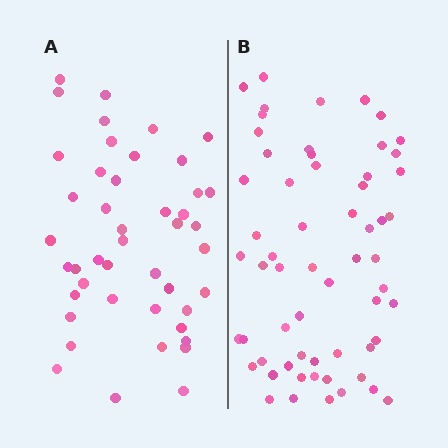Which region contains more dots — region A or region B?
Region B (the right region) has more dots.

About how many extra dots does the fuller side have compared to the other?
Region B has approximately 15 more dots than region A.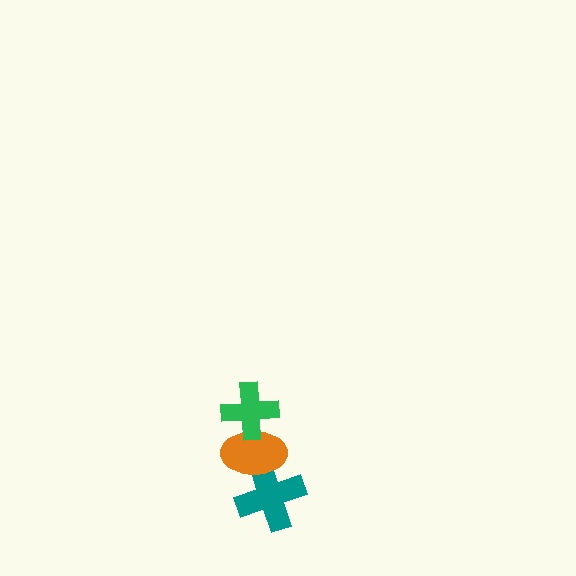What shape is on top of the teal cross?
The orange ellipse is on top of the teal cross.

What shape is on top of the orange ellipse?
The green cross is on top of the orange ellipse.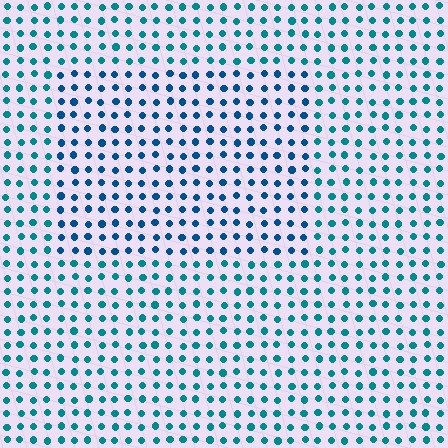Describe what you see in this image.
The image is filled with small teal elements in a uniform arrangement. A rectangle-shaped region is visible where the elements are tinted to a slightly different hue, forming a subtle color boundary.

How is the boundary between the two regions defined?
The boundary is defined purely by a slight shift in hue (about 25 degrees). Spacing, size, and orientation are identical on both sides.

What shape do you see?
I see a rectangle.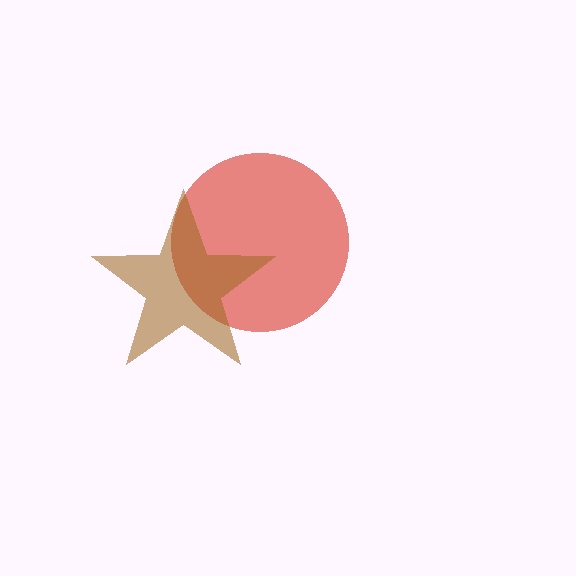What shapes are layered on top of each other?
The layered shapes are: a red circle, a brown star.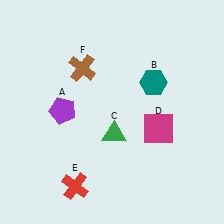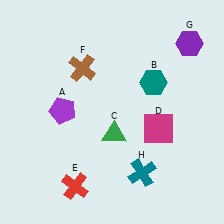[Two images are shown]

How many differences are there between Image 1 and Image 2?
There are 2 differences between the two images.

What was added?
A purple hexagon (G), a teal cross (H) were added in Image 2.